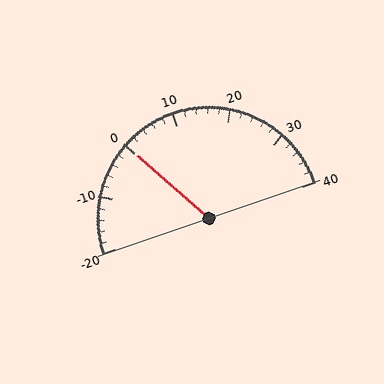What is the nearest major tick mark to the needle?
The nearest major tick mark is 0.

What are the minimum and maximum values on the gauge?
The gauge ranges from -20 to 40.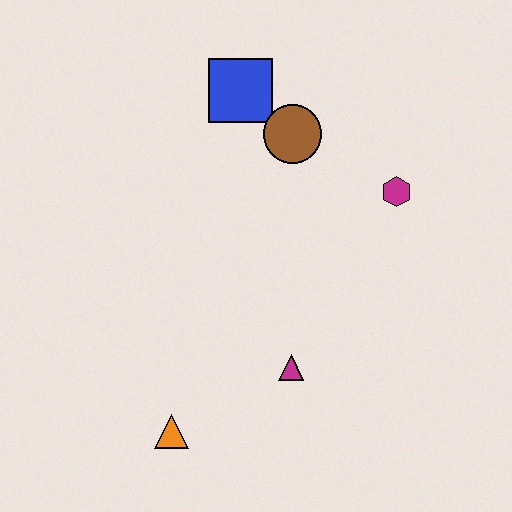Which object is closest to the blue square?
The brown circle is closest to the blue square.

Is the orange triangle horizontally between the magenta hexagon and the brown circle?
No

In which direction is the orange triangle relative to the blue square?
The orange triangle is below the blue square.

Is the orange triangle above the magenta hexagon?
No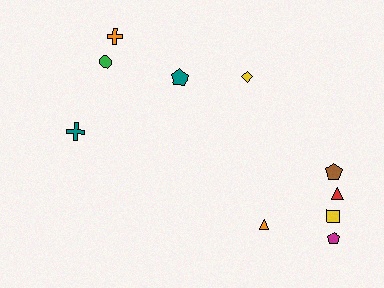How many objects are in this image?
There are 10 objects.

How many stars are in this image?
There are no stars.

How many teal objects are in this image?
There are 2 teal objects.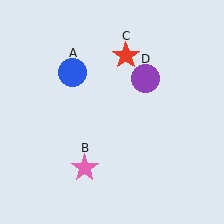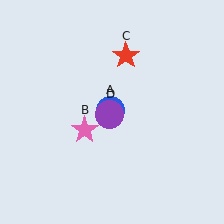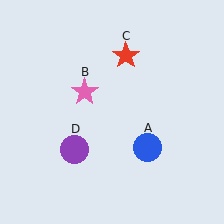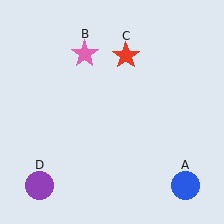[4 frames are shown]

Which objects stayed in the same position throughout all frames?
Red star (object C) remained stationary.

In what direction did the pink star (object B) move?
The pink star (object B) moved up.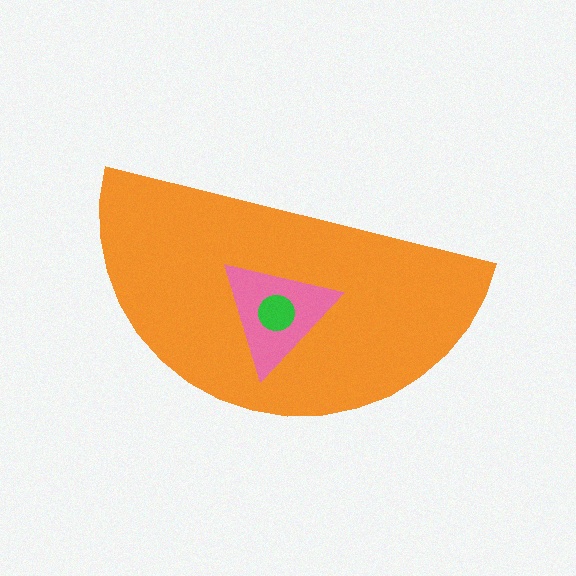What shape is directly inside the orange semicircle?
The pink triangle.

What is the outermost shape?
The orange semicircle.